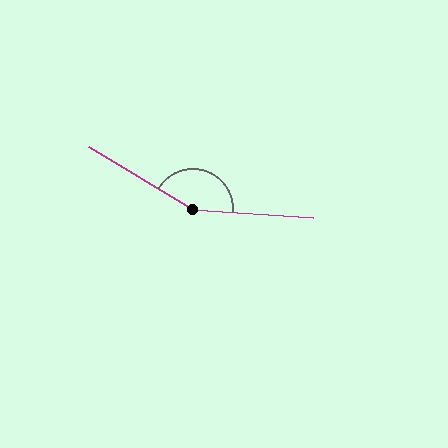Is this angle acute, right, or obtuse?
It is obtuse.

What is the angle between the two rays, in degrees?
Approximately 153 degrees.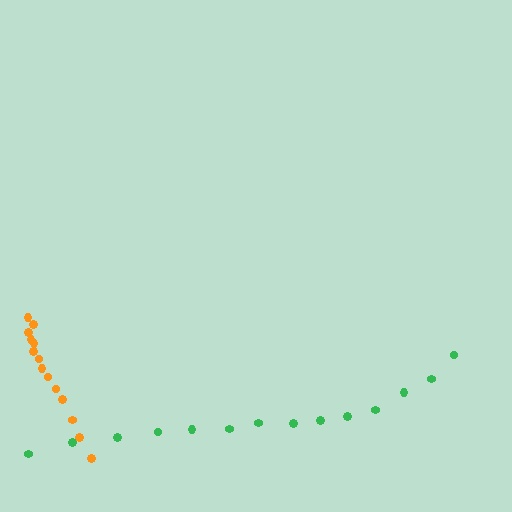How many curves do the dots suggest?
There are 2 distinct paths.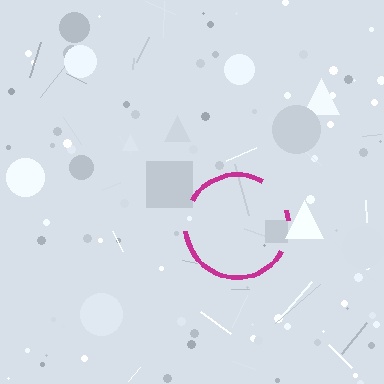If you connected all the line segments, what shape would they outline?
They would outline a circle.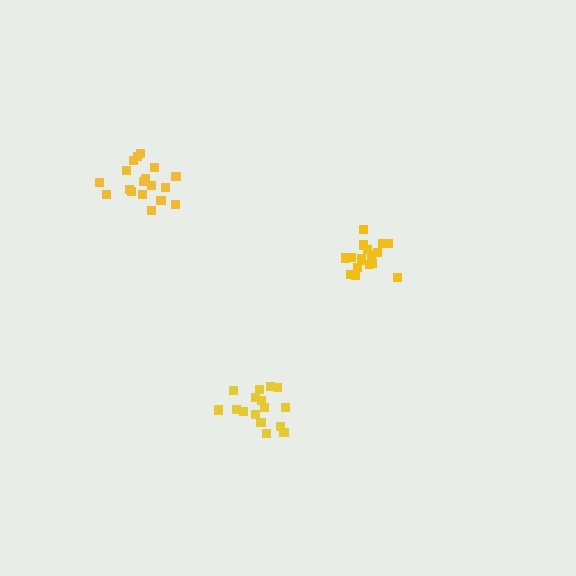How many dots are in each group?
Group 1: 16 dots, Group 2: 18 dots, Group 3: 17 dots (51 total).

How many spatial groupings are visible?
There are 3 spatial groupings.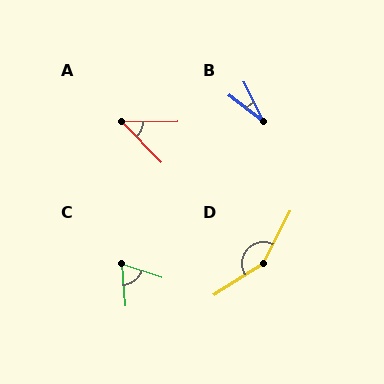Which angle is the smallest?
B, at approximately 27 degrees.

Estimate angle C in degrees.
Approximately 68 degrees.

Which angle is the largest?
D, at approximately 149 degrees.